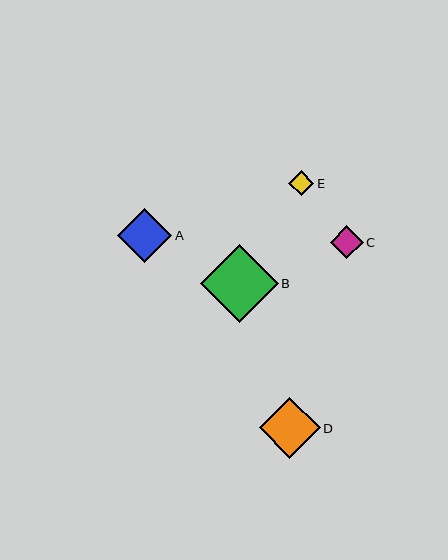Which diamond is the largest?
Diamond B is the largest with a size of approximately 78 pixels.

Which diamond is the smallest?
Diamond E is the smallest with a size of approximately 25 pixels.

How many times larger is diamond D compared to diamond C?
Diamond D is approximately 1.9 times the size of diamond C.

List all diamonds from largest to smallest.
From largest to smallest: B, D, A, C, E.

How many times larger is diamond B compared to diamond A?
Diamond B is approximately 1.4 times the size of diamond A.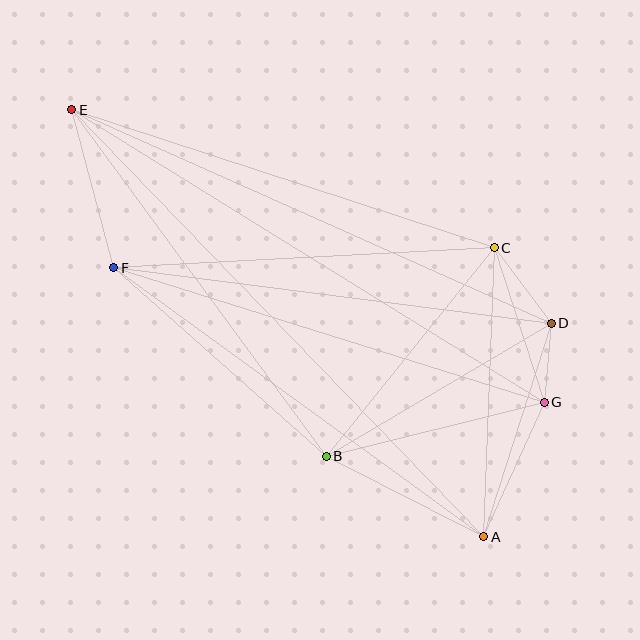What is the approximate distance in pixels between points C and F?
The distance between C and F is approximately 381 pixels.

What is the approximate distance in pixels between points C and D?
The distance between C and D is approximately 94 pixels.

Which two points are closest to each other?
Points D and G are closest to each other.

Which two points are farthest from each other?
Points A and E are farthest from each other.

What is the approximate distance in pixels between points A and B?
The distance between A and B is approximately 177 pixels.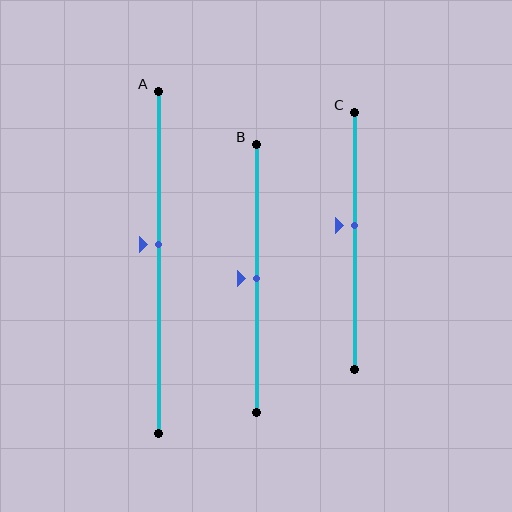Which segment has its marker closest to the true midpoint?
Segment B has its marker closest to the true midpoint.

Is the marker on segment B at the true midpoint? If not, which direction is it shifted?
Yes, the marker on segment B is at the true midpoint.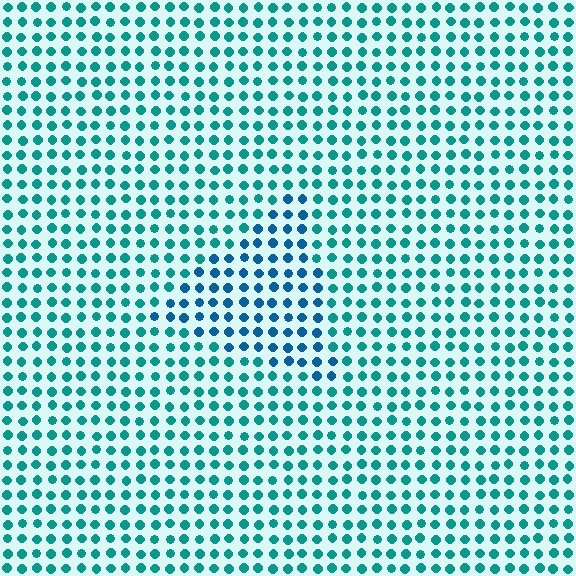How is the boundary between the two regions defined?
The boundary is defined purely by a slight shift in hue (about 30 degrees). Spacing, size, and orientation are identical on both sides.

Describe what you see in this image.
The image is filled with small teal elements in a uniform arrangement. A triangle-shaped region is visible where the elements are tinted to a slightly different hue, forming a subtle color boundary.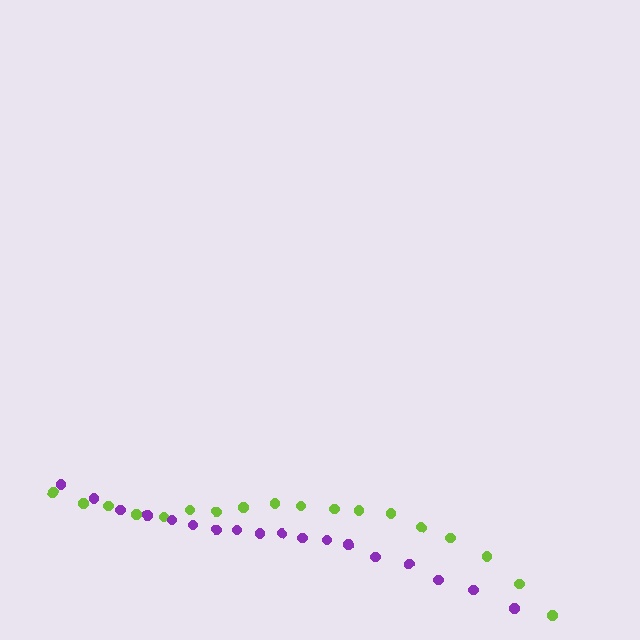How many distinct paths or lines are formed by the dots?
There are 2 distinct paths.